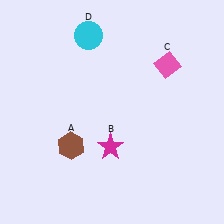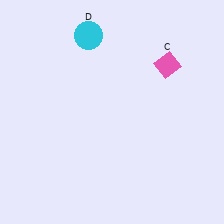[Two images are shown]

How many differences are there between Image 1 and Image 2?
There are 2 differences between the two images.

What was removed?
The magenta star (B), the brown hexagon (A) were removed in Image 2.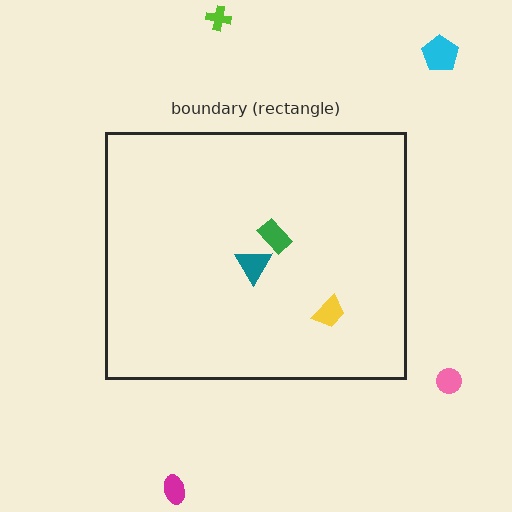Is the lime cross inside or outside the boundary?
Outside.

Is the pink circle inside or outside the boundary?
Outside.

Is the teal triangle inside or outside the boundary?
Inside.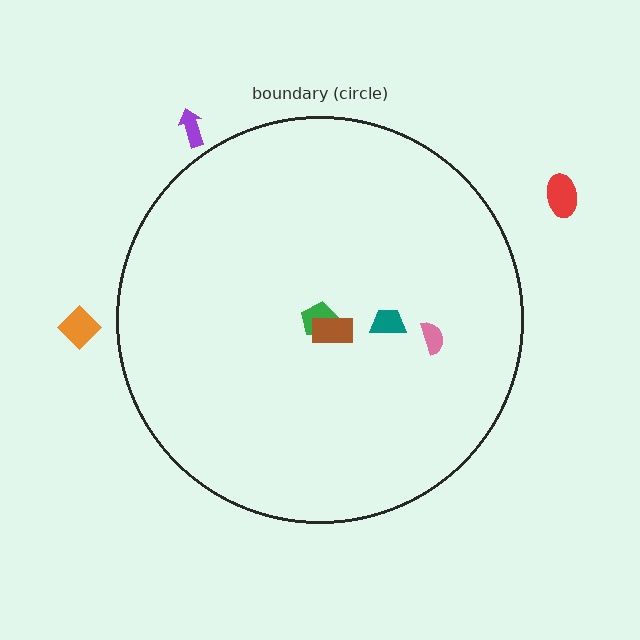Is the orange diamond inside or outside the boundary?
Outside.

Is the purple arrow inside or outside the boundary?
Outside.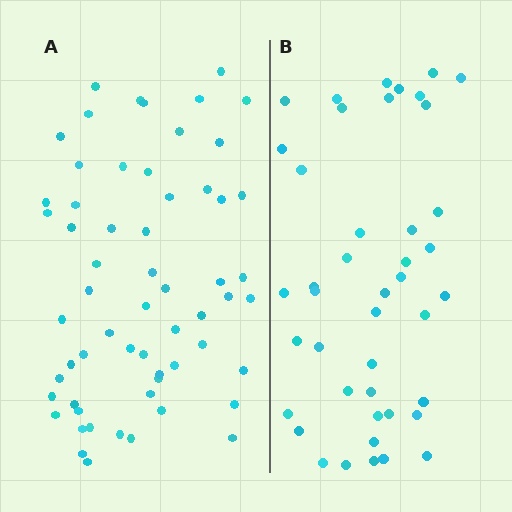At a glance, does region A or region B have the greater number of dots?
Region A (the left region) has more dots.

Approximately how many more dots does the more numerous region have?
Region A has approximately 15 more dots than region B.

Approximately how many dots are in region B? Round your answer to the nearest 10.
About 40 dots. (The exact count is 43, which rounds to 40.)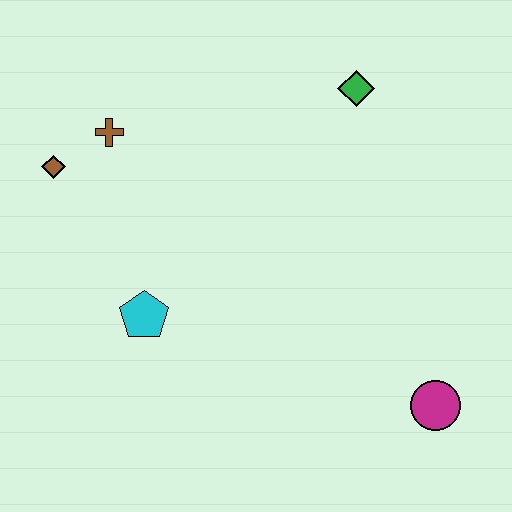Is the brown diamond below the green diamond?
Yes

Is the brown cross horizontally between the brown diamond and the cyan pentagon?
Yes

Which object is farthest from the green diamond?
The magenta circle is farthest from the green diamond.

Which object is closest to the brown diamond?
The brown cross is closest to the brown diamond.